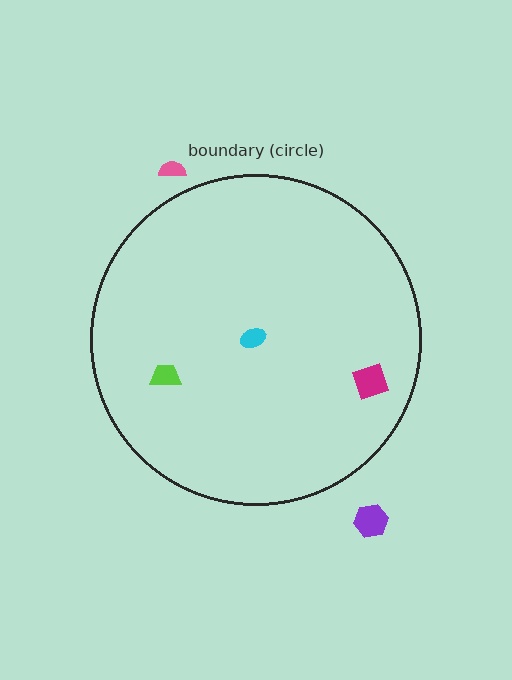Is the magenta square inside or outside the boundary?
Inside.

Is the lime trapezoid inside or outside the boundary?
Inside.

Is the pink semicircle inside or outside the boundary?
Outside.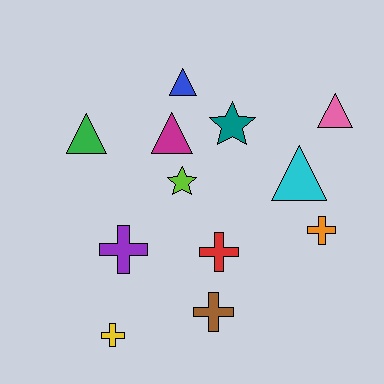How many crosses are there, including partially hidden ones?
There are 5 crosses.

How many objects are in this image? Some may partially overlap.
There are 12 objects.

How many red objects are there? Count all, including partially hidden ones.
There is 1 red object.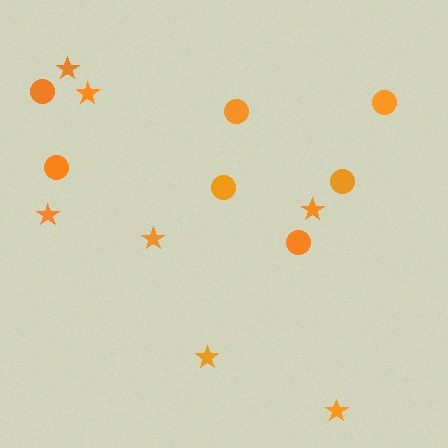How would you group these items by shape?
There are 2 groups: one group of stars (7) and one group of circles (7).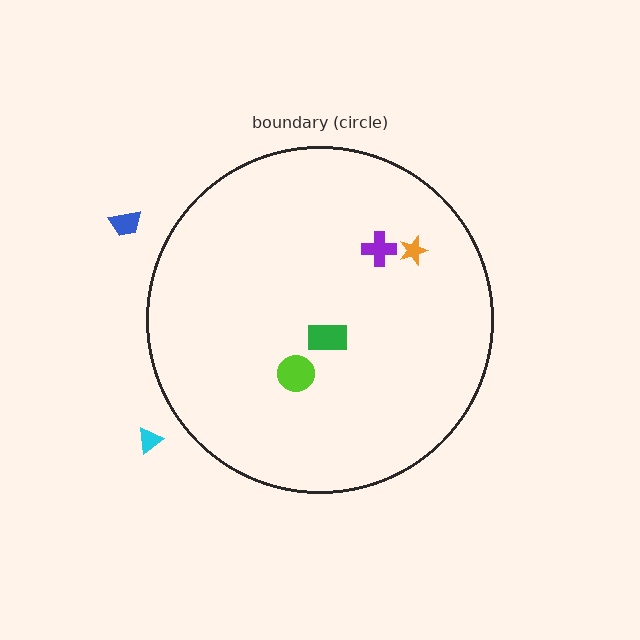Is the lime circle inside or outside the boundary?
Inside.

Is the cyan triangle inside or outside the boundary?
Outside.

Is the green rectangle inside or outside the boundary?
Inside.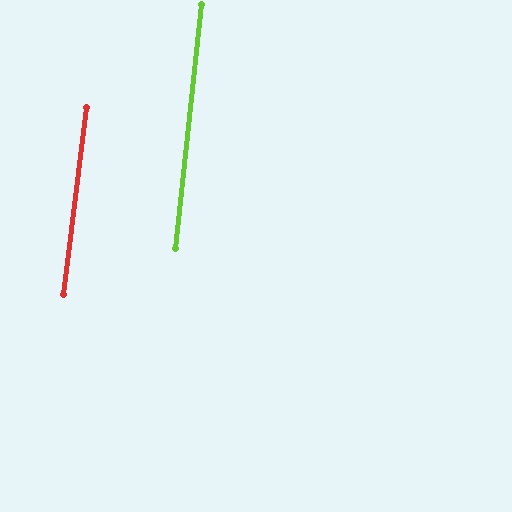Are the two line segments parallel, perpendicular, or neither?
Parallel — their directions differ by only 0.6°.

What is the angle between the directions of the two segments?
Approximately 1 degree.